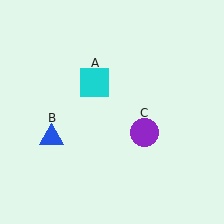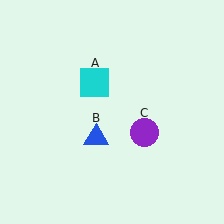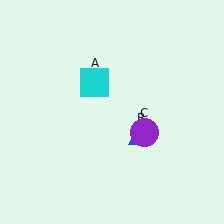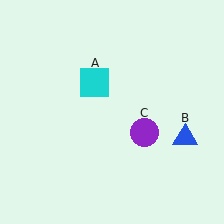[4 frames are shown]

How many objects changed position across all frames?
1 object changed position: blue triangle (object B).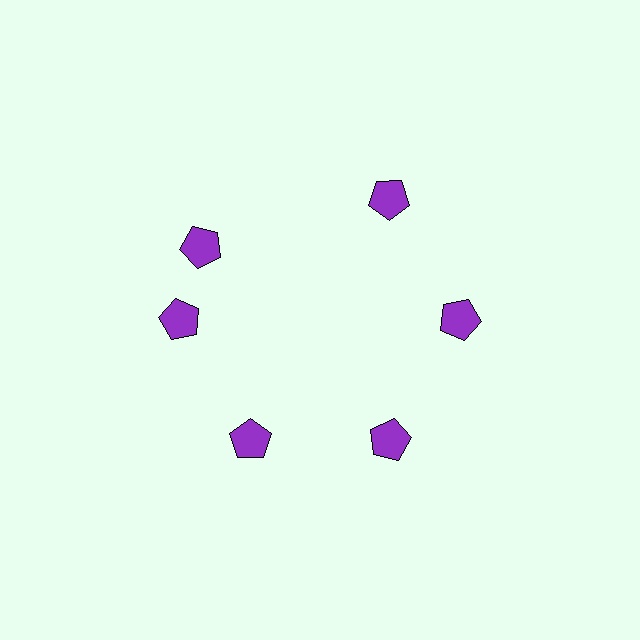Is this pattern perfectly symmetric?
No. The 6 purple pentagons are arranged in a ring, but one element near the 11 o'clock position is rotated out of alignment along the ring, breaking the 6-fold rotational symmetry.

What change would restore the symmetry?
The symmetry would be restored by rotating it back into even spacing with its neighbors so that all 6 pentagons sit at equal angles and equal distance from the center.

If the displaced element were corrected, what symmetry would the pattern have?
It would have 6-fold rotational symmetry — the pattern would map onto itself every 60 degrees.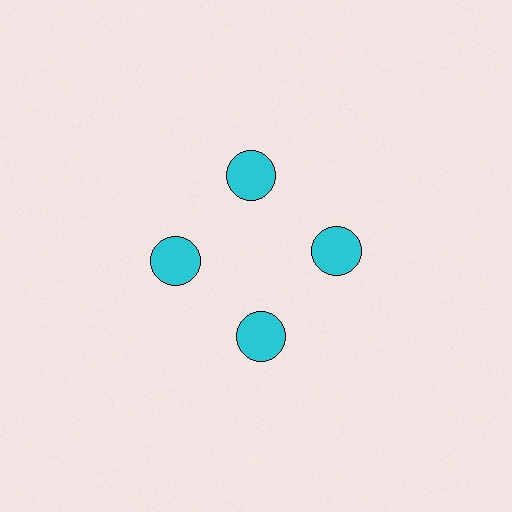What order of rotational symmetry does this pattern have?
This pattern has 4-fold rotational symmetry.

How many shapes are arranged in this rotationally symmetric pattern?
There are 4 shapes, arranged in 4 groups of 1.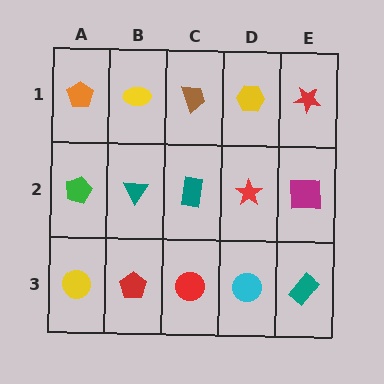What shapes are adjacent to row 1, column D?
A red star (row 2, column D), a brown trapezoid (row 1, column C), a red star (row 1, column E).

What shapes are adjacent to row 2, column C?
A brown trapezoid (row 1, column C), a red circle (row 3, column C), a teal triangle (row 2, column B), a red star (row 2, column D).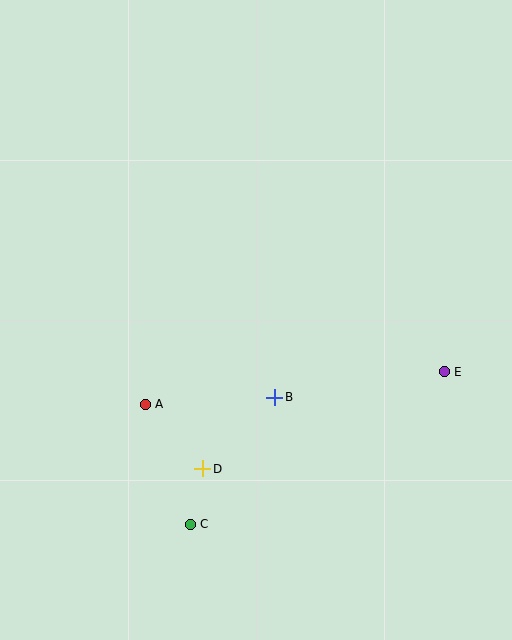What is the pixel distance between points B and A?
The distance between B and A is 130 pixels.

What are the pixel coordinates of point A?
Point A is at (145, 404).